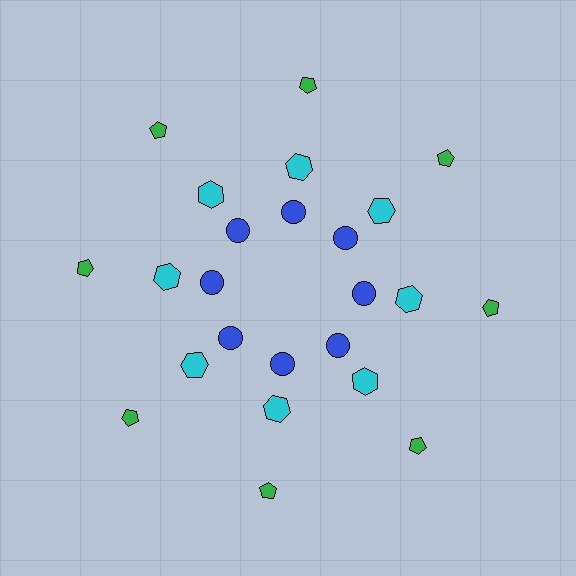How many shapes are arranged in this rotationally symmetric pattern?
There are 24 shapes, arranged in 8 groups of 3.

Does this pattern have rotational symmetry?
Yes, this pattern has 8-fold rotational symmetry. It looks the same after rotating 45 degrees around the center.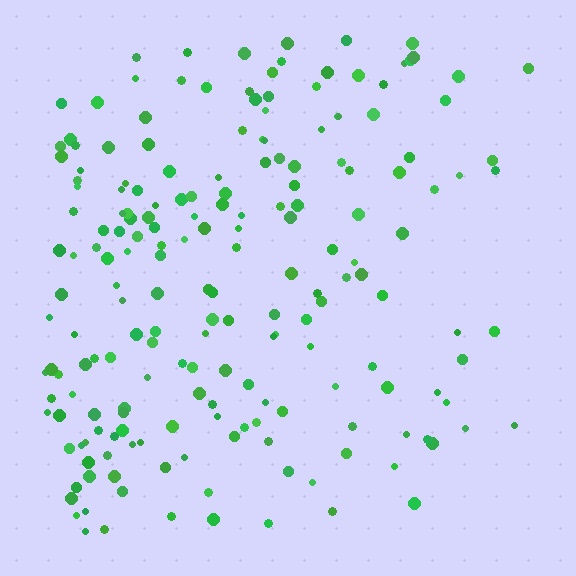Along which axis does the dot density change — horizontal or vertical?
Horizontal.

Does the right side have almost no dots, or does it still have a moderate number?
Still a moderate number, just noticeably fewer than the left.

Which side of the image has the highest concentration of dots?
The left.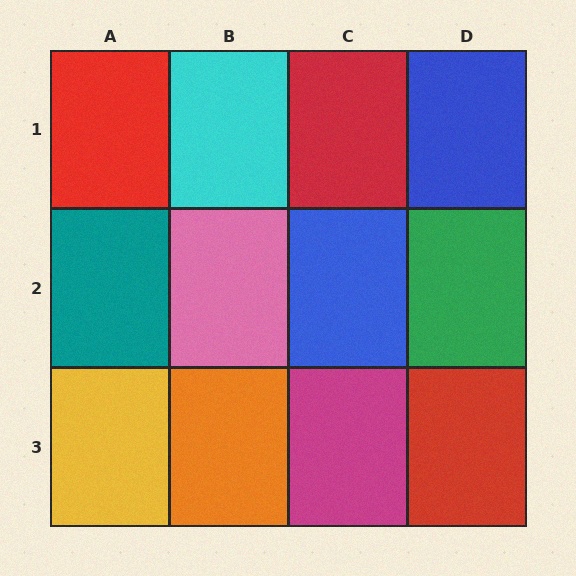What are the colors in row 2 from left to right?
Teal, pink, blue, green.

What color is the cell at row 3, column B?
Orange.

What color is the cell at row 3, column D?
Red.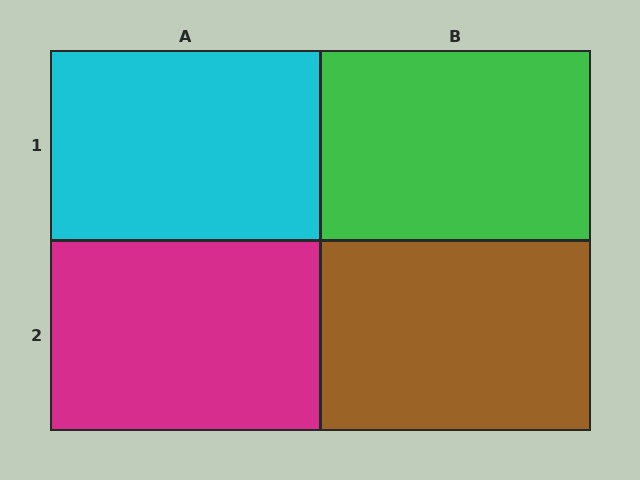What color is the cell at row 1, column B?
Green.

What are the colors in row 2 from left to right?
Magenta, brown.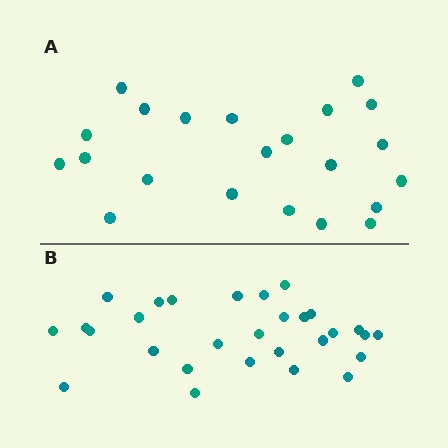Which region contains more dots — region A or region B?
Region B (the bottom region) has more dots.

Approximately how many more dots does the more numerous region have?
Region B has roughly 8 or so more dots than region A.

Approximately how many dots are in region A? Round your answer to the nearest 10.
About 20 dots. (The exact count is 22, which rounds to 20.)